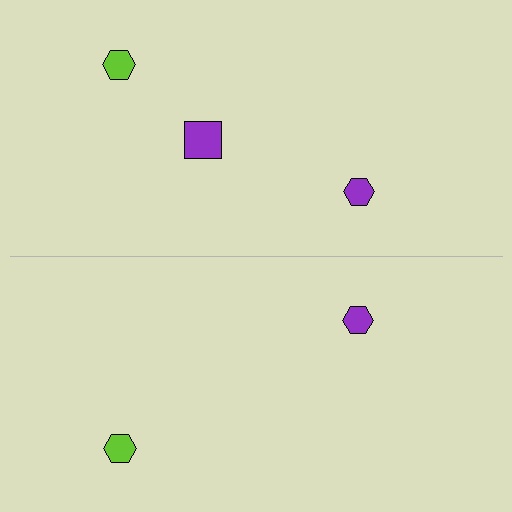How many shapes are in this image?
There are 5 shapes in this image.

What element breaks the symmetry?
A purple square is missing from the bottom side.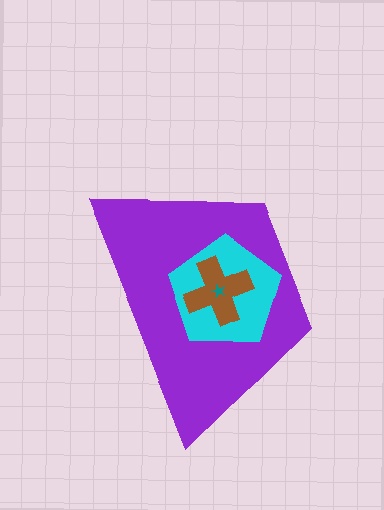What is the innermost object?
The teal star.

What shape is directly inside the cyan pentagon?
The brown cross.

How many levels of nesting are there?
4.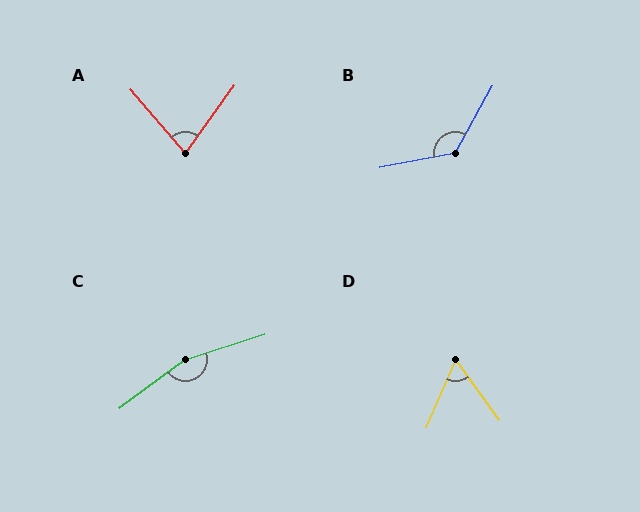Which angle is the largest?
C, at approximately 161 degrees.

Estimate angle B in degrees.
Approximately 130 degrees.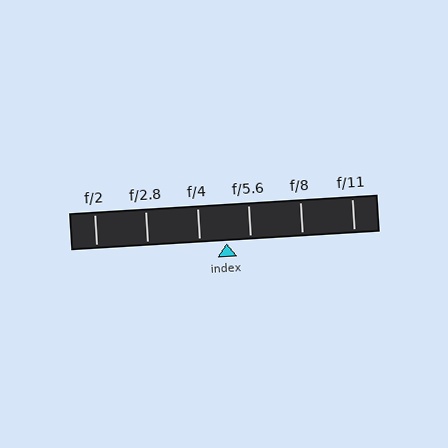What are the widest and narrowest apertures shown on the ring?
The widest aperture shown is f/2 and the narrowest is f/11.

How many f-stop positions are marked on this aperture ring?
There are 6 f-stop positions marked.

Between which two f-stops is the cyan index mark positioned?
The index mark is between f/4 and f/5.6.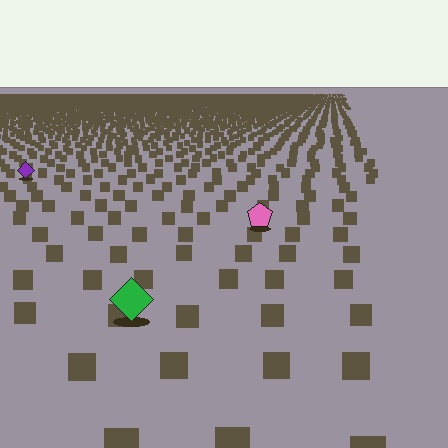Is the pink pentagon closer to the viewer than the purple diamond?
Yes. The pink pentagon is closer — you can tell from the texture gradient: the ground texture is coarser near it.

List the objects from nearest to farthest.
From nearest to farthest: the green diamond, the pink pentagon, the purple diamond.